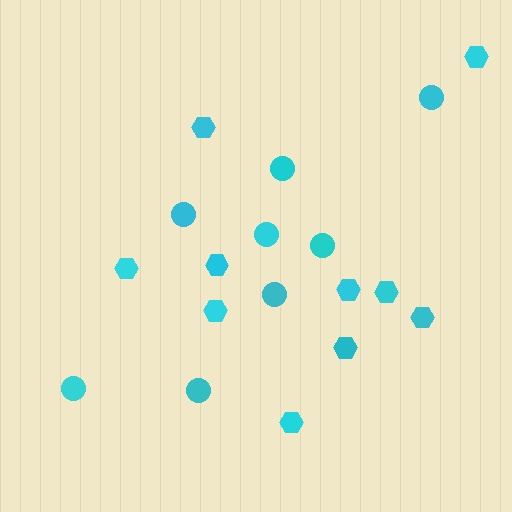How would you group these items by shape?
There are 2 groups: one group of hexagons (10) and one group of circles (8).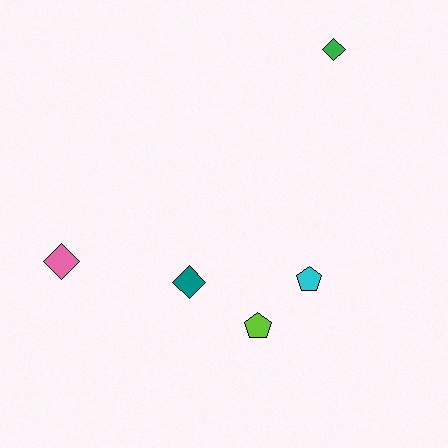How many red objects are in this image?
There are no red objects.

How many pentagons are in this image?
There are 2 pentagons.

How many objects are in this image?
There are 5 objects.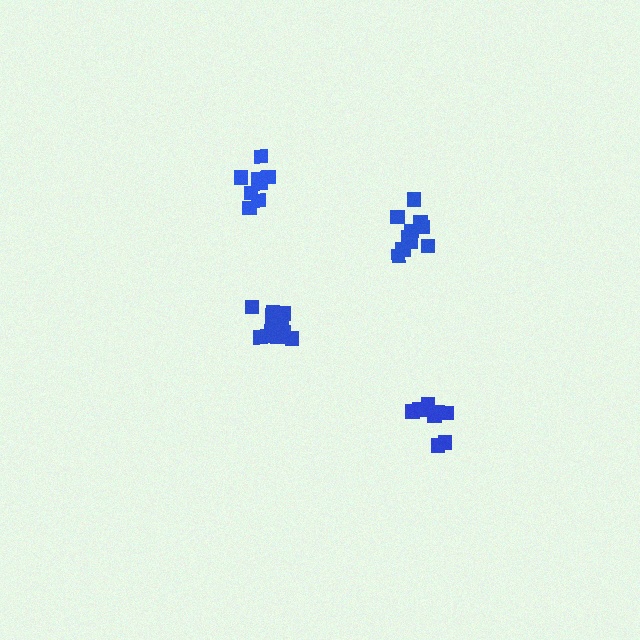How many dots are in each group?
Group 1: 11 dots, Group 2: 8 dots, Group 3: 9 dots, Group 4: 12 dots (40 total).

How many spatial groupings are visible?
There are 4 spatial groupings.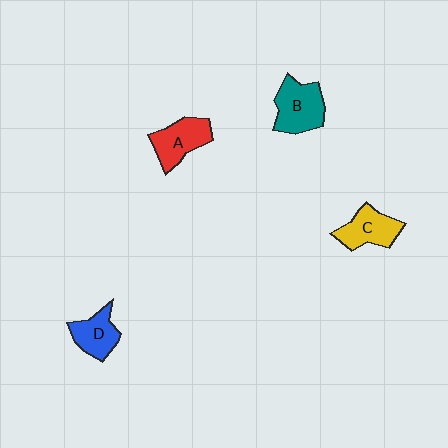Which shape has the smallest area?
Shape D (blue).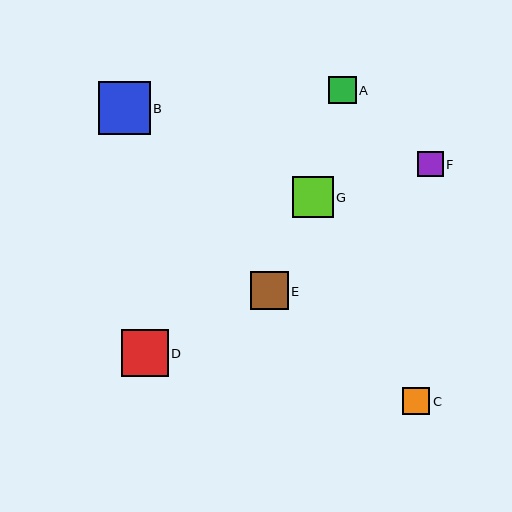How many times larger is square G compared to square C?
Square G is approximately 1.5 times the size of square C.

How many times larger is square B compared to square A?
Square B is approximately 1.9 times the size of square A.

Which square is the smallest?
Square F is the smallest with a size of approximately 25 pixels.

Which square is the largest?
Square B is the largest with a size of approximately 52 pixels.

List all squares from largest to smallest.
From largest to smallest: B, D, G, E, C, A, F.